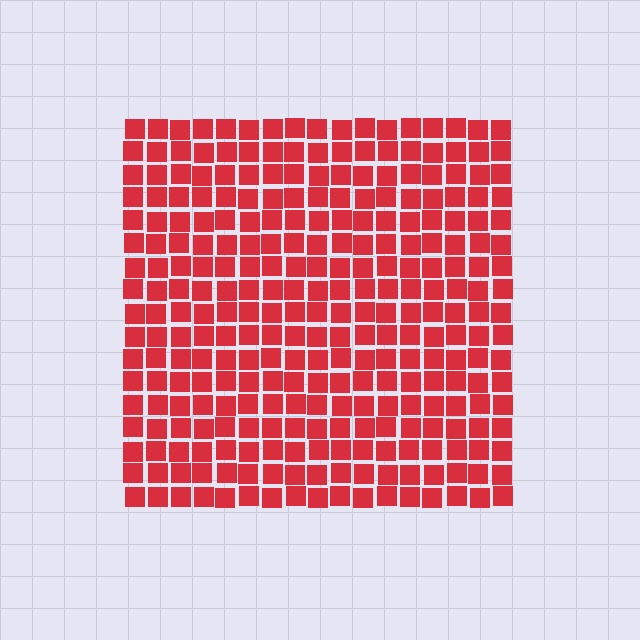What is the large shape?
The large shape is a square.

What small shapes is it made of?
It is made of small squares.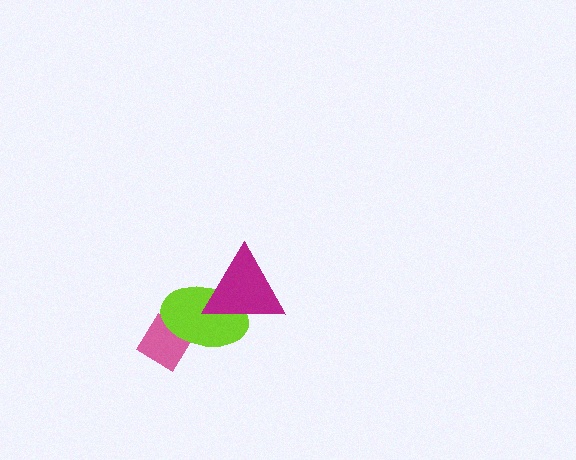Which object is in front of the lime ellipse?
The magenta triangle is in front of the lime ellipse.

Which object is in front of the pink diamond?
The lime ellipse is in front of the pink diamond.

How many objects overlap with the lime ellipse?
2 objects overlap with the lime ellipse.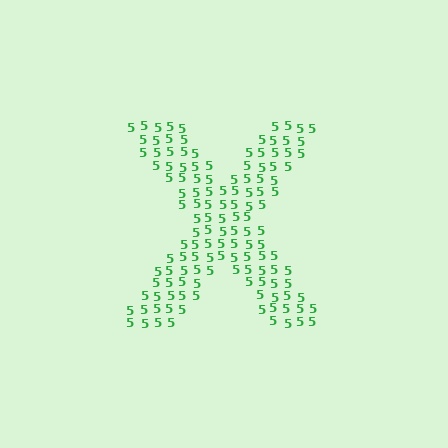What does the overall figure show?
The overall figure shows the letter X.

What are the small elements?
The small elements are digit 5's.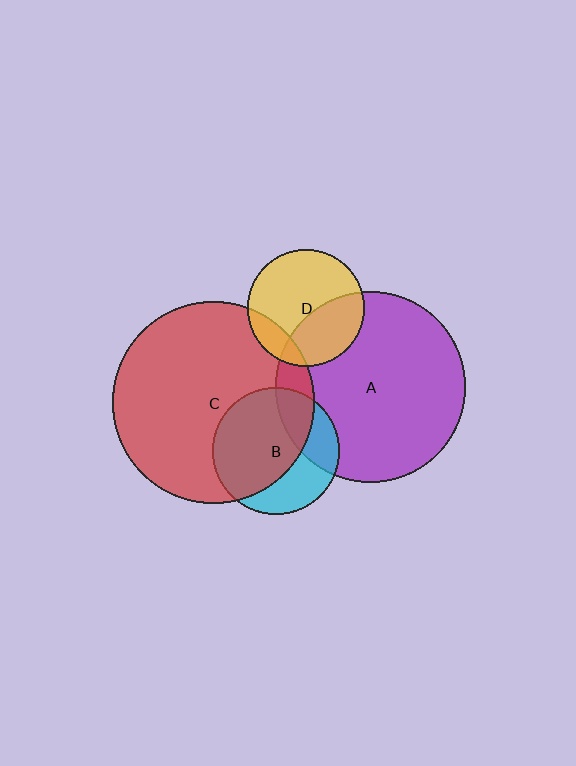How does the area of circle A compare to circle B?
Approximately 2.2 times.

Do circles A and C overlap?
Yes.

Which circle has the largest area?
Circle C (red).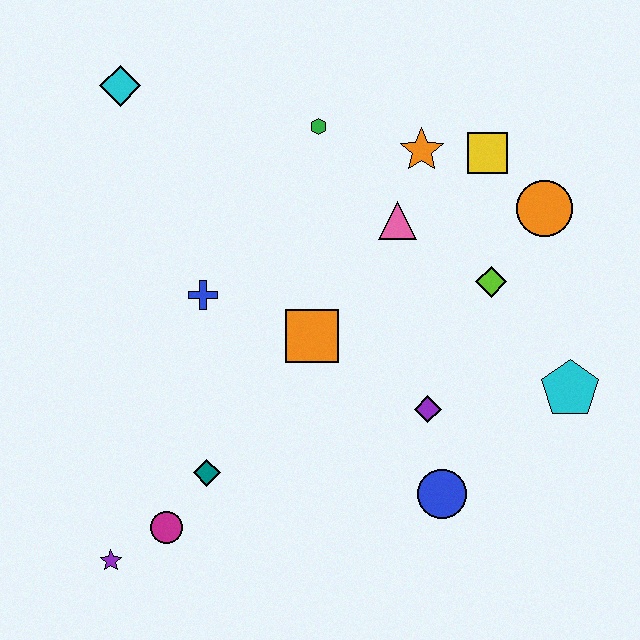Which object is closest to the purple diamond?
The blue circle is closest to the purple diamond.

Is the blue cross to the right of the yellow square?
No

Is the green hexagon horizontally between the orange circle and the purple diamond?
No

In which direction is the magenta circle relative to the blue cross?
The magenta circle is below the blue cross.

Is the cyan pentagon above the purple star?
Yes